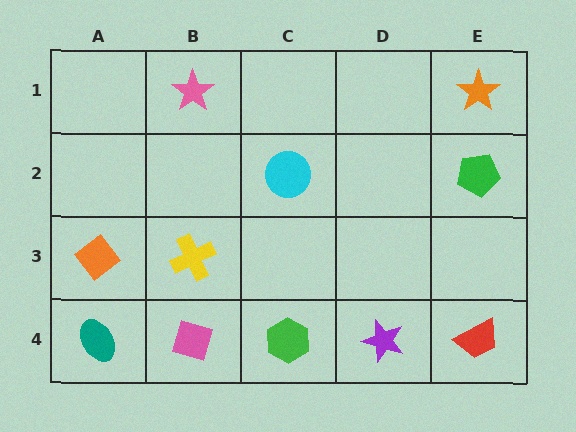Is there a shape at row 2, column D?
No, that cell is empty.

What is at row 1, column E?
An orange star.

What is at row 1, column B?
A pink star.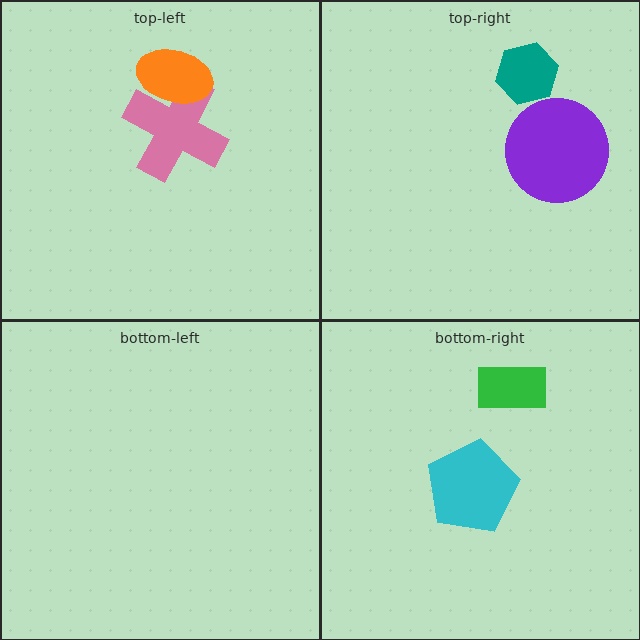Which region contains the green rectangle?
The bottom-right region.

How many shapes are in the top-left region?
2.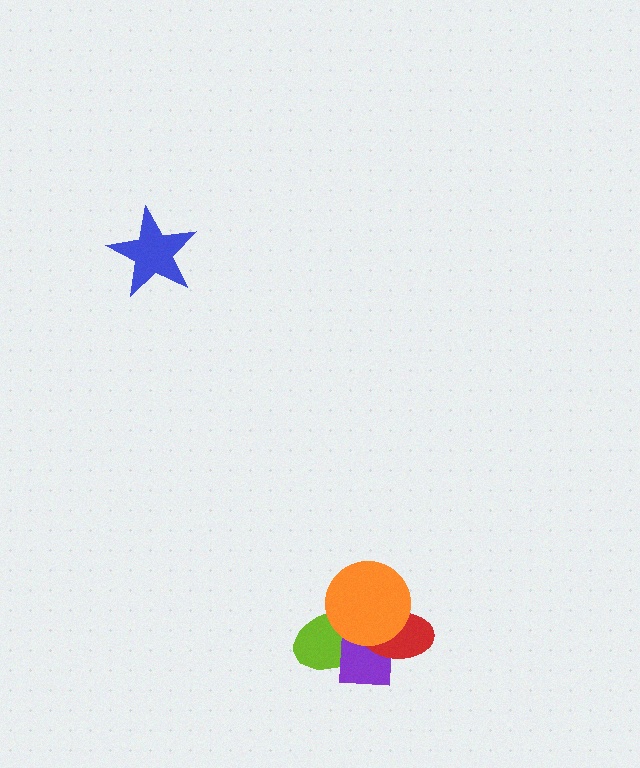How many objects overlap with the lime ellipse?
3 objects overlap with the lime ellipse.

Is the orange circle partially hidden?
No, no other shape covers it.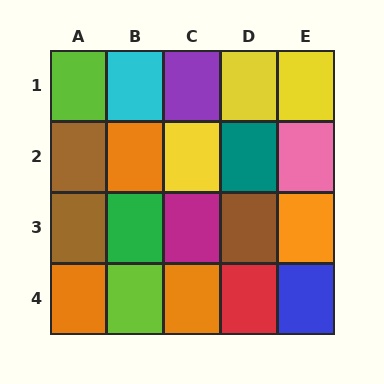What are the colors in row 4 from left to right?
Orange, lime, orange, red, blue.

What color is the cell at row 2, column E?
Pink.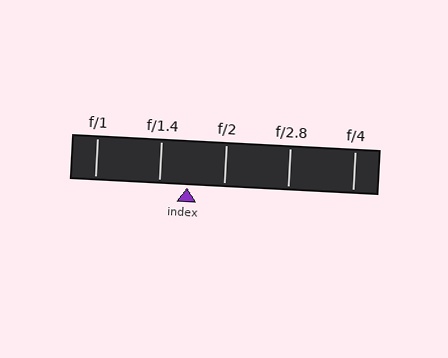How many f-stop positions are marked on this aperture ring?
There are 5 f-stop positions marked.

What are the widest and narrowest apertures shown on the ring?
The widest aperture shown is f/1 and the narrowest is f/4.